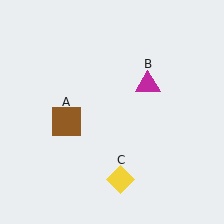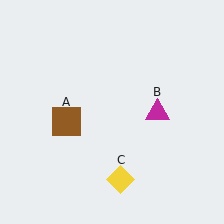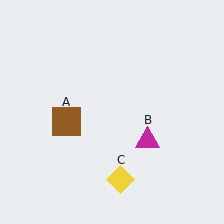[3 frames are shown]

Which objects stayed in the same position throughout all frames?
Brown square (object A) and yellow diamond (object C) remained stationary.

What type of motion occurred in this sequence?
The magenta triangle (object B) rotated clockwise around the center of the scene.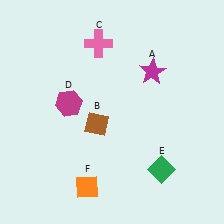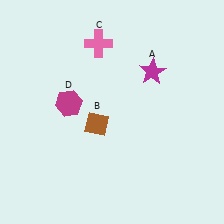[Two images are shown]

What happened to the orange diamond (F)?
The orange diamond (F) was removed in Image 2. It was in the bottom-left area of Image 1.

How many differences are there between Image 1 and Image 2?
There are 2 differences between the two images.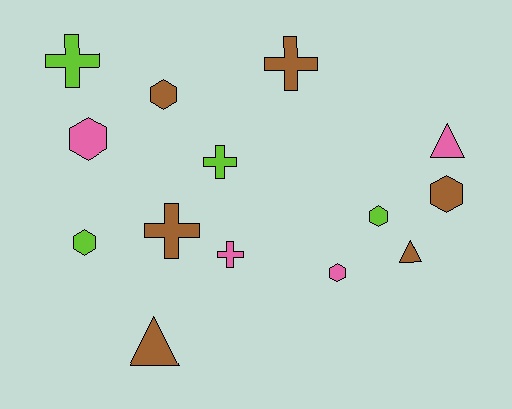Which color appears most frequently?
Brown, with 6 objects.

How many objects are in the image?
There are 14 objects.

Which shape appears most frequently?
Hexagon, with 6 objects.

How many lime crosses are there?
There are 2 lime crosses.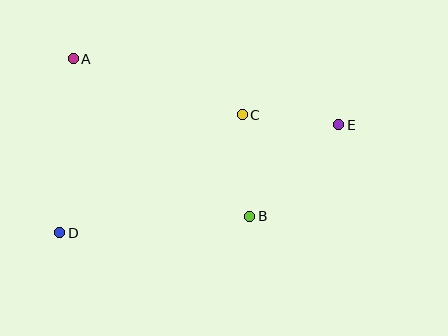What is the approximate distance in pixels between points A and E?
The distance between A and E is approximately 274 pixels.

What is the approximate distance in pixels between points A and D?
The distance between A and D is approximately 174 pixels.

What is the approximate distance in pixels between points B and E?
The distance between B and E is approximately 128 pixels.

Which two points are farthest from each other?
Points D and E are farthest from each other.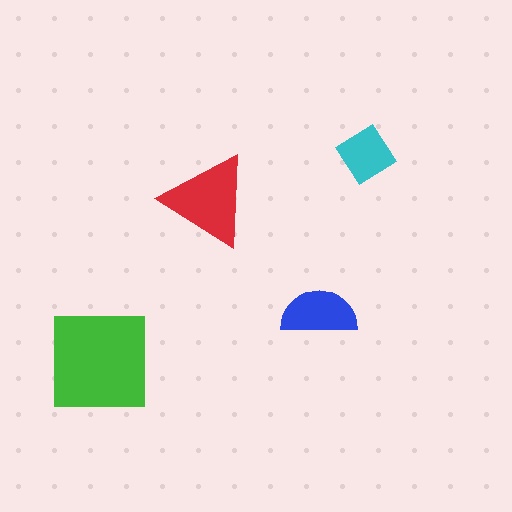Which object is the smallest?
The cyan diamond.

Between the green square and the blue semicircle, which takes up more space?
The green square.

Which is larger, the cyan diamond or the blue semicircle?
The blue semicircle.